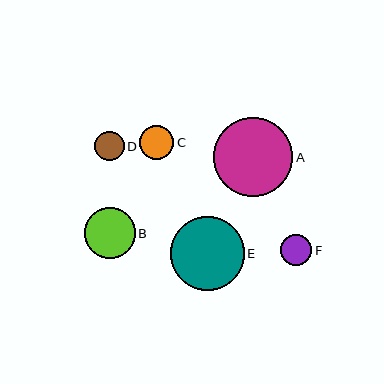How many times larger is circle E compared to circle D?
Circle E is approximately 2.5 times the size of circle D.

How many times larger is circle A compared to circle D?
Circle A is approximately 2.7 times the size of circle D.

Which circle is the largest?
Circle A is the largest with a size of approximately 79 pixels.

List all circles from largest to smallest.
From largest to smallest: A, E, B, C, F, D.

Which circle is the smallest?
Circle D is the smallest with a size of approximately 29 pixels.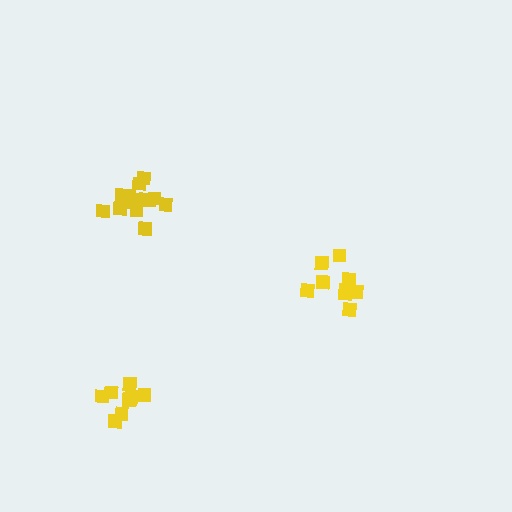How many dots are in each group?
Group 1: 9 dots, Group 2: 10 dots, Group 3: 14 dots (33 total).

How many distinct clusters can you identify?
There are 3 distinct clusters.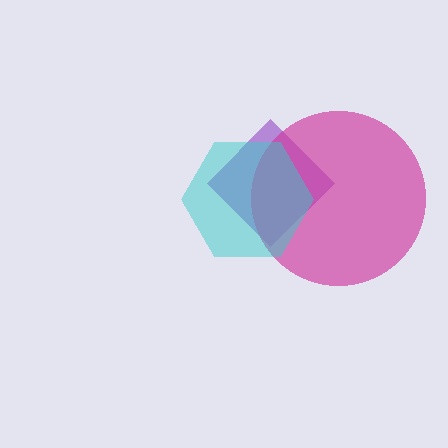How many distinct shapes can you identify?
There are 3 distinct shapes: a purple diamond, a magenta circle, a cyan hexagon.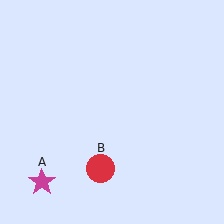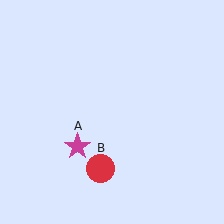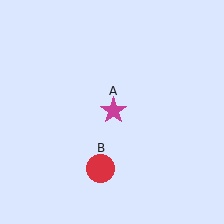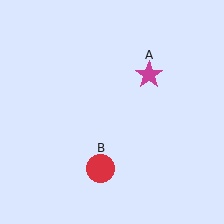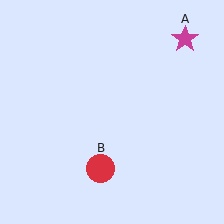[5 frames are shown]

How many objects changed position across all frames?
1 object changed position: magenta star (object A).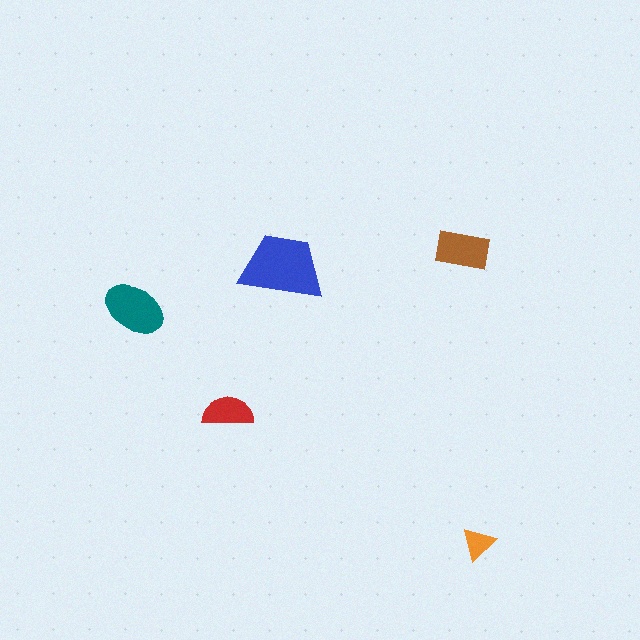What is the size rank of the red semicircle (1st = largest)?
4th.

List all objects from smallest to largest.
The orange triangle, the red semicircle, the brown rectangle, the teal ellipse, the blue trapezoid.